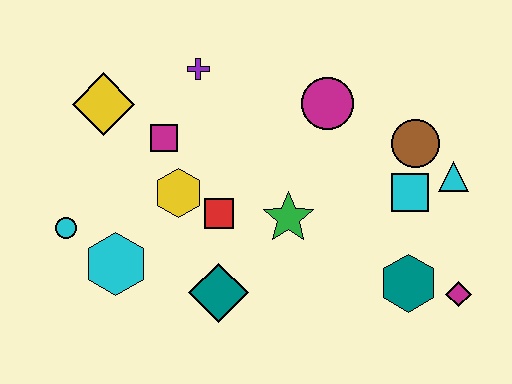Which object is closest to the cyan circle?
The cyan hexagon is closest to the cyan circle.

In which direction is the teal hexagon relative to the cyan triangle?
The teal hexagon is below the cyan triangle.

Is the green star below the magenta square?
Yes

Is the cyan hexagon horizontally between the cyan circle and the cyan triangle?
Yes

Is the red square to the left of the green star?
Yes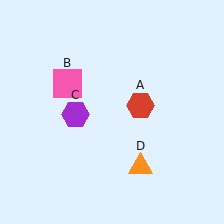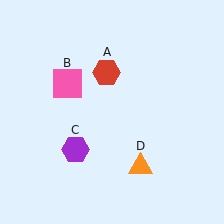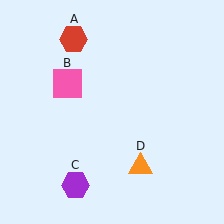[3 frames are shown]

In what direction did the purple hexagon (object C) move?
The purple hexagon (object C) moved down.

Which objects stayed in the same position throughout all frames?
Pink square (object B) and orange triangle (object D) remained stationary.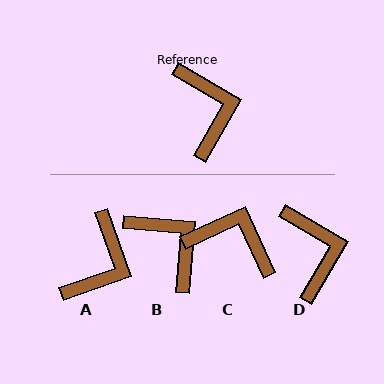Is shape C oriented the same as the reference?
No, it is off by about 55 degrees.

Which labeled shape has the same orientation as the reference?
D.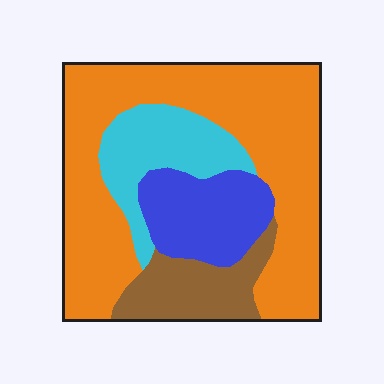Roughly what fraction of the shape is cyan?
Cyan covers about 15% of the shape.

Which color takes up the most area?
Orange, at roughly 55%.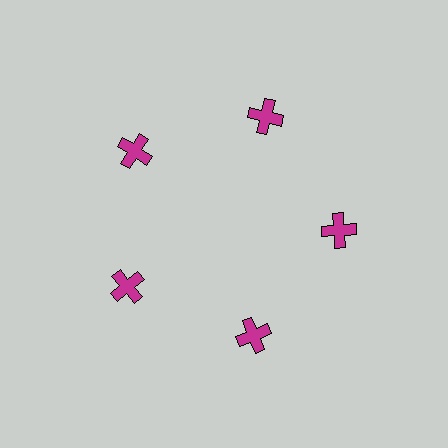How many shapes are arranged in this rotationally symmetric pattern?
There are 5 shapes, arranged in 5 groups of 1.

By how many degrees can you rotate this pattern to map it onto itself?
The pattern maps onto itself every 72 degrees of rotation.